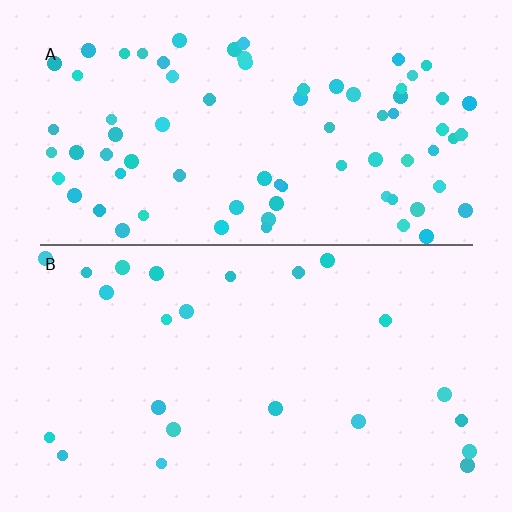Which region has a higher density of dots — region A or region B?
A (the top).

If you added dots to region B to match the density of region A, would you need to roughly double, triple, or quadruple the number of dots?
Approximately triple.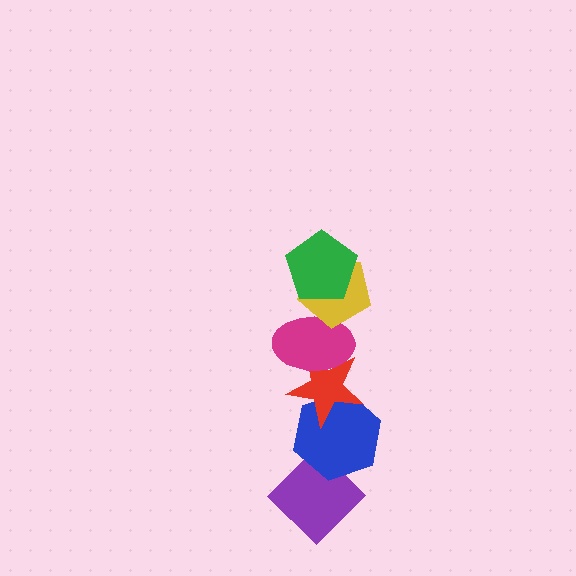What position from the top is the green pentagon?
The green pentagon is 1st from the top.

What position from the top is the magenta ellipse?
The magenta ellipse is 3rd from the top.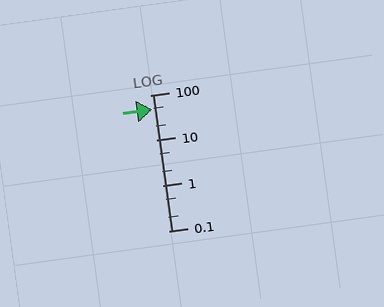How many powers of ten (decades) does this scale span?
The scale spans 3 decades, from 0.1 to 100.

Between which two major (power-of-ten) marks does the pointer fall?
The pointer is between 10 and 100.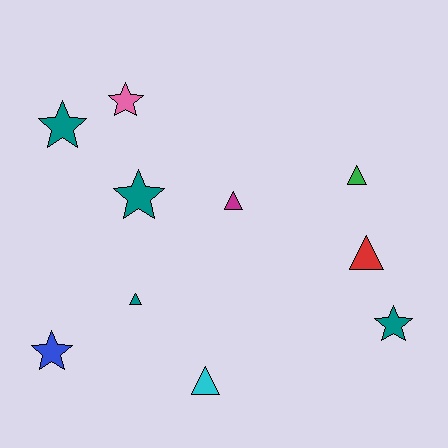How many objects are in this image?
There are 10 objects.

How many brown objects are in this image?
There are no brown objects.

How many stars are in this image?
There are 5 stars.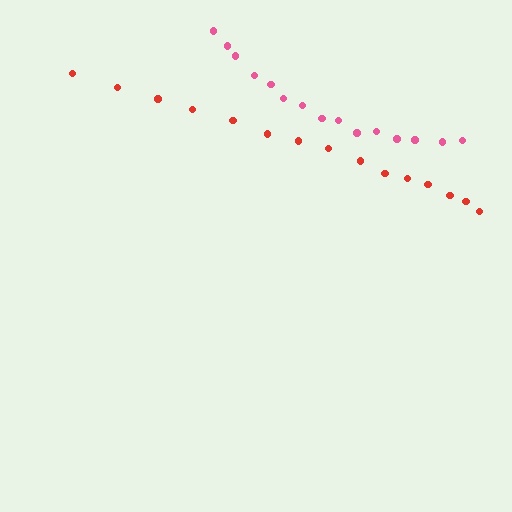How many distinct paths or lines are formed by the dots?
There are 2 distinct paths.